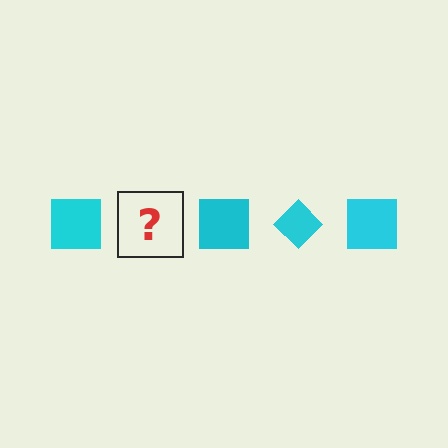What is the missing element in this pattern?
The missing element is a cyan diamond.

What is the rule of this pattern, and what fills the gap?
The rule is that the pattern cycles through square, diamond shapes in cyan. The gap should be filled with a cyan diamond.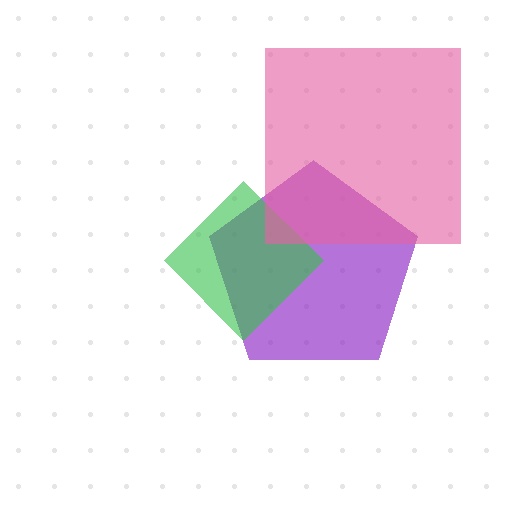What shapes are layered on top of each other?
The layered shapes are: a purple pentagon, a green diamond, a pink square.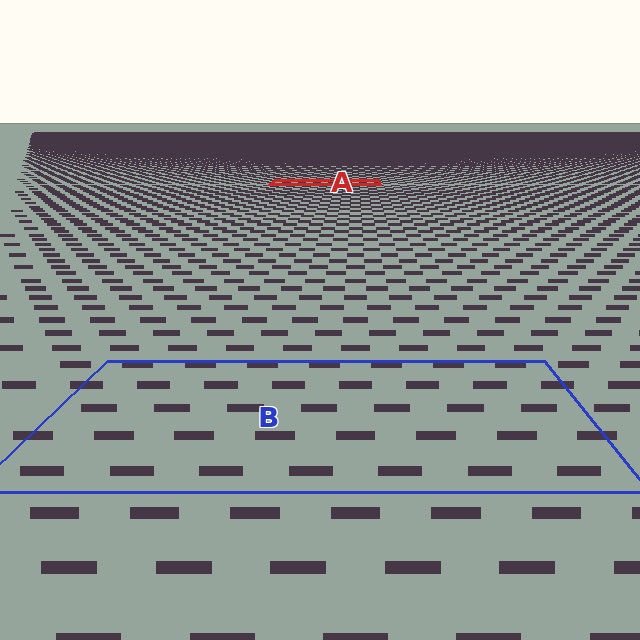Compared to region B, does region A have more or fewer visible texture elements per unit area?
Region A has more texture elements per unit area — they are packed more densely because it is farther away.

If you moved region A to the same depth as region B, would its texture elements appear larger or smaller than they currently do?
They would appear larger. At a closer depth, the same texture elements are projected at a bigger on-screen size.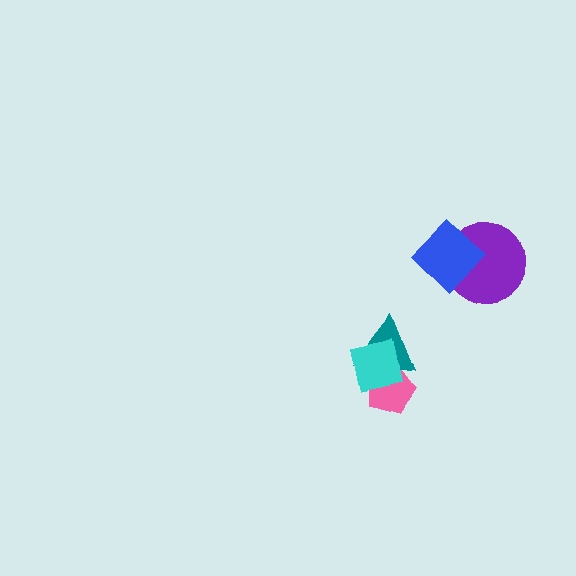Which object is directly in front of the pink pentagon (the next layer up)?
The teal triangle is directly in front of the pink pentagon.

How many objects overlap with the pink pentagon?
2 objects overlap with the pink pentagon.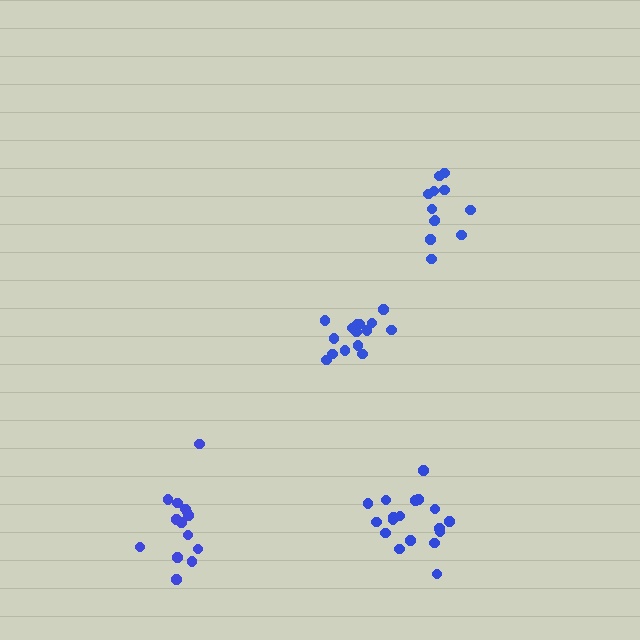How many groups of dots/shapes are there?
There are 4 groups.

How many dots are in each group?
Group 1: 18 dots, Group 2: 14 dots, Group 3: 12 dots, Group 4: 15 dots (59 total).